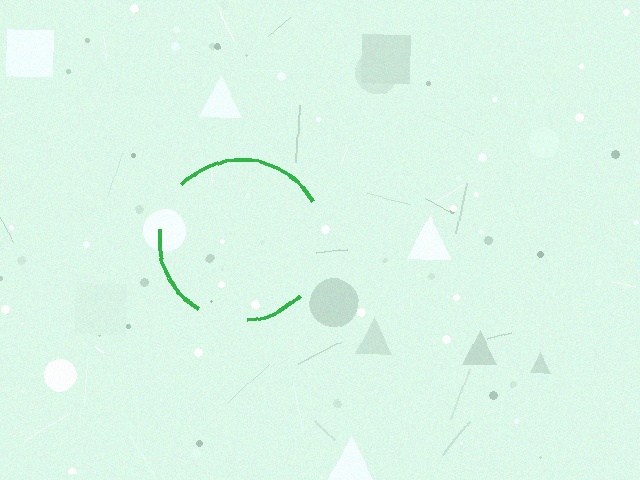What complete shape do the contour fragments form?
The contour fragments form a circle.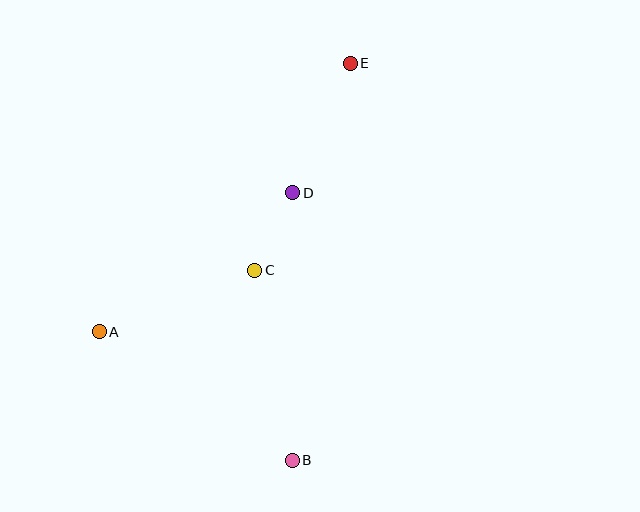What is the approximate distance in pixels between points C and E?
The distance between C and E is approximately 228 pixels.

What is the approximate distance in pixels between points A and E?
The distance between A and E is approximately 368 pixels.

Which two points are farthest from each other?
Points B and E are farthest from each other.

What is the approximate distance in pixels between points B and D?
The distance between B and D is approximately 268 pixels.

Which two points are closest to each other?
Points C and D are closest to each other.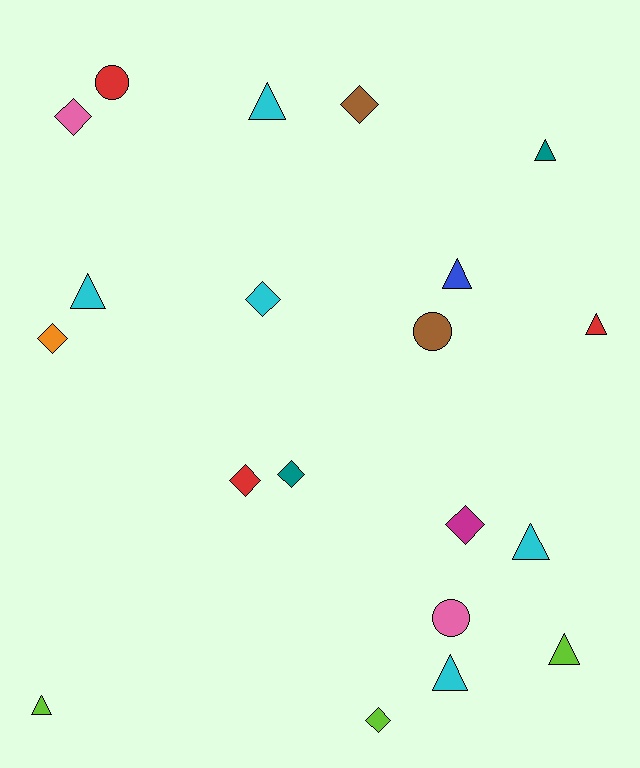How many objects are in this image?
There are 20 objects.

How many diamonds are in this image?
There are 8 diamonds.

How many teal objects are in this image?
There are 2 teal objects.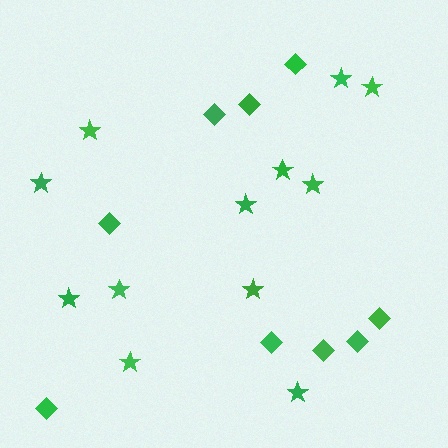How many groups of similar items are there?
There are 2 groups: one group of stars (12) and one group of diamonds (9).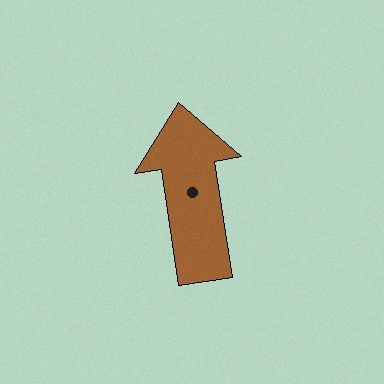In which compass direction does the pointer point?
North.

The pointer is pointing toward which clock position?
Roughly 12 o'clock.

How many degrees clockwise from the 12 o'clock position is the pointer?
Approximately 351 degrees.